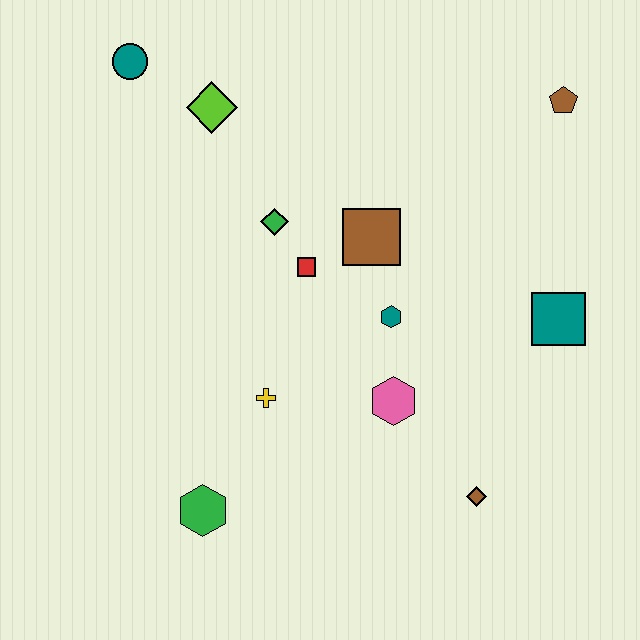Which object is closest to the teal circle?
The lime diamond is closest to the teal circle.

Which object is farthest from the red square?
The brown pentagon is farthest from the red square.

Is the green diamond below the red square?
No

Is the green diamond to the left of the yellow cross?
No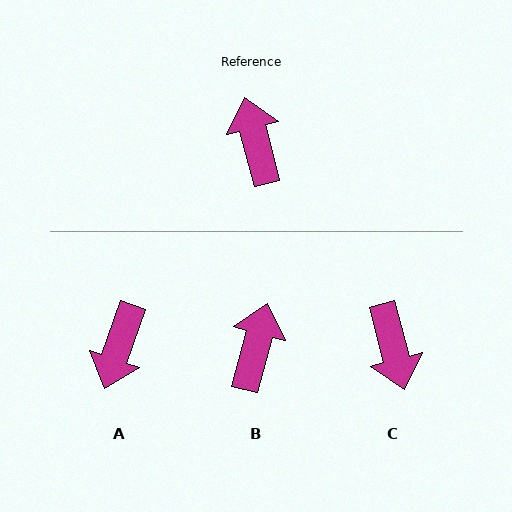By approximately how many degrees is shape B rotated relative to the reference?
Approximately 29 degrees clockwise.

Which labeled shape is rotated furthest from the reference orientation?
C, about 180 degrees away.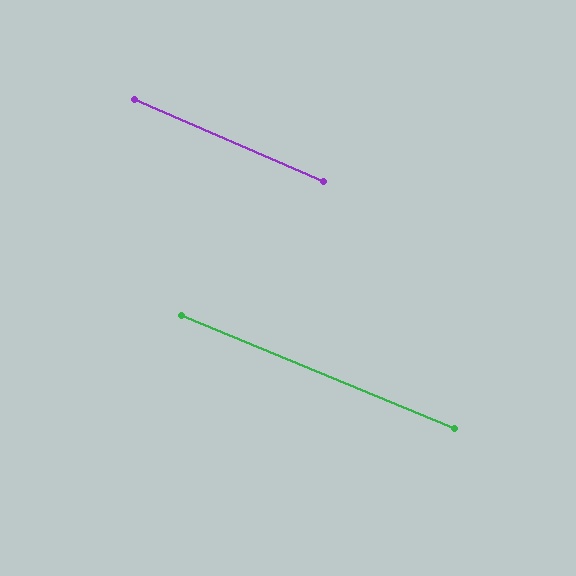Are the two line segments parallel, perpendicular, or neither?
Parallel — their directions differ by only 1.0°.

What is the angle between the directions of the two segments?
Approximately 1 degree.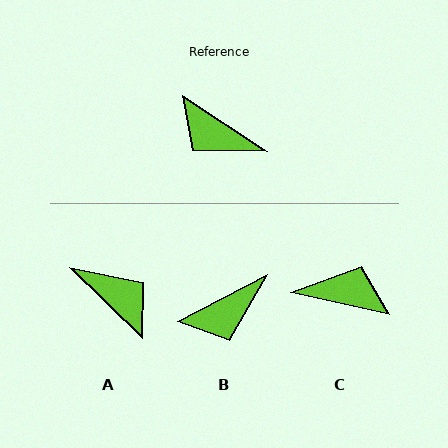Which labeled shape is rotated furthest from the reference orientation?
A, about 170 degrees away.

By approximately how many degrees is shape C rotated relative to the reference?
Approximately 158 degrees clockwise.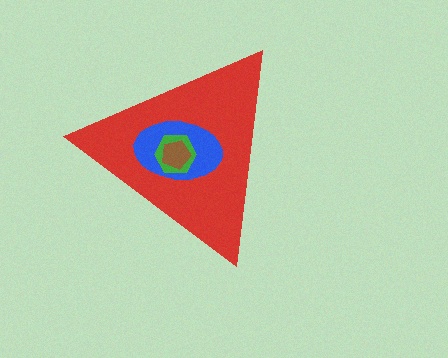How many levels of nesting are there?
4.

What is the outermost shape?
The red triangle.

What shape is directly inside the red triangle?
The blue ellipse.